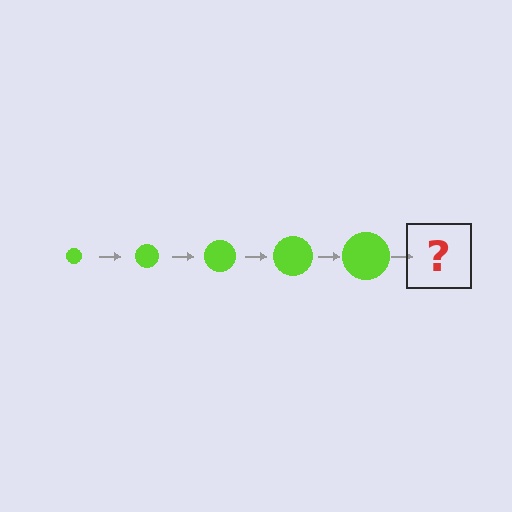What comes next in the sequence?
The next element should be a lime circle, larger than the previous one.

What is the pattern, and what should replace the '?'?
The pattern is that the circle gets progressively larger each step. The '?' should be a lime circle, larger than the previous one.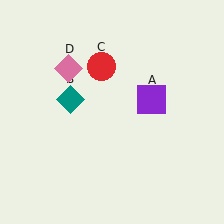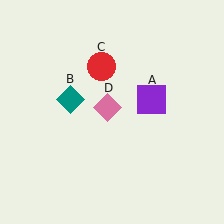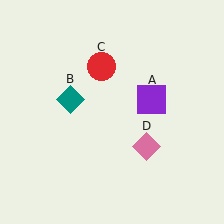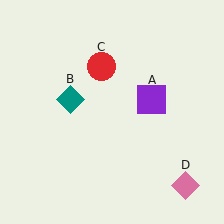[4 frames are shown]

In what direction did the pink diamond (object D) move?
The pink diamond (object D) moved down and to the right.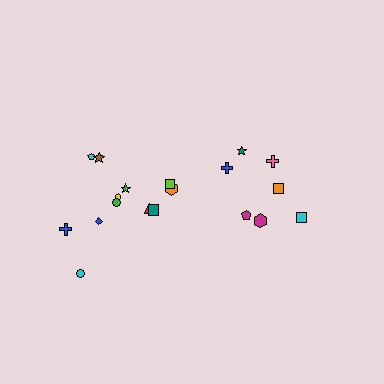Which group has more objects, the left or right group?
The left group.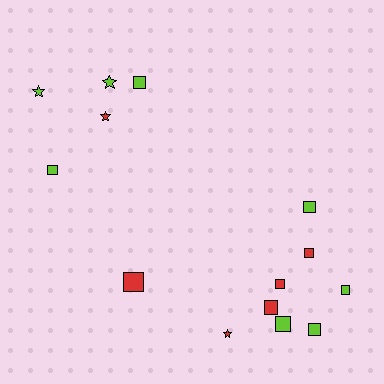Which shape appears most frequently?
Square, with 10 objects.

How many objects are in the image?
There are 14 objects.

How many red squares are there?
There are 4 red squares.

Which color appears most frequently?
Lime, with 8 objects.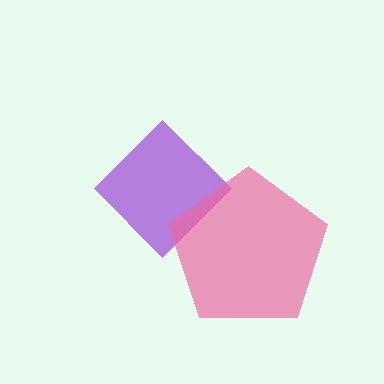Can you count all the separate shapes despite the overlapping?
Yes, there are 2 separate shapes.